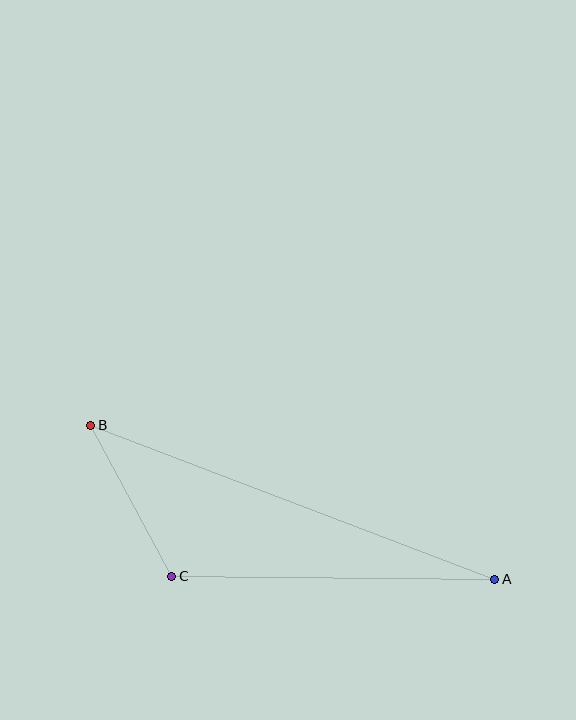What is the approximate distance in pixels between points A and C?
The distance between A and C is approximately 323 pixels.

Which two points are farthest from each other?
Points A and B are farthest from each other.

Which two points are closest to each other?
Points B and C are closest to each other.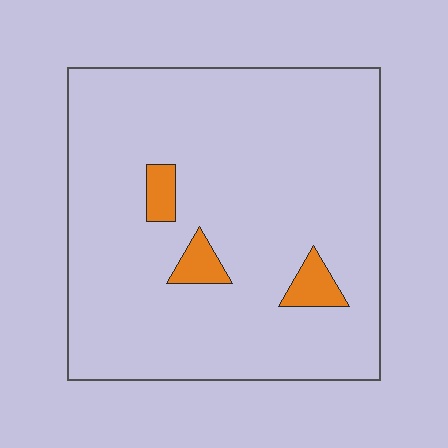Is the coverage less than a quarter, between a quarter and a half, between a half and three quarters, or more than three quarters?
Less than a quarter.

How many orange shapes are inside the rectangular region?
3.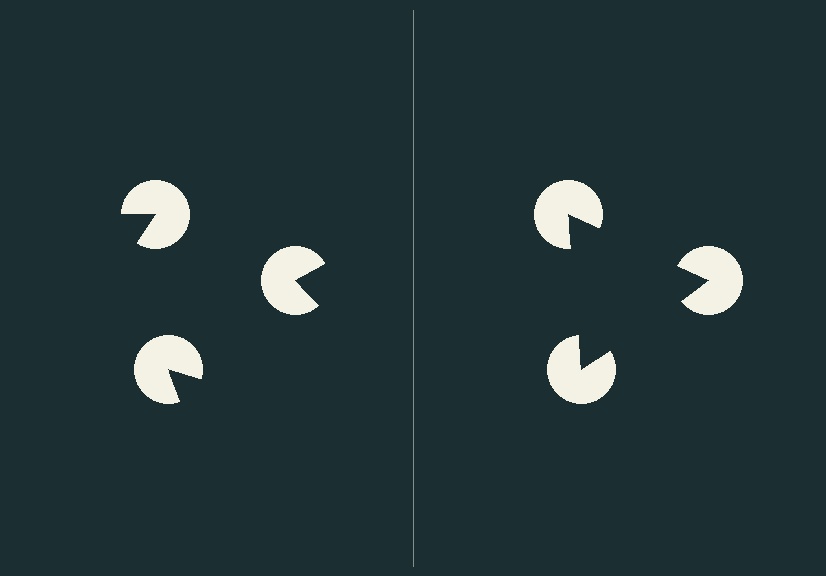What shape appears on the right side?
An illusory triangle.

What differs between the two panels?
The pac-man discs are positioned identically on both sides; only the wedge orientations differ. On the right they align to a triangle; on the left they are misaligned.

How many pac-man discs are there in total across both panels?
6 — 3 on each side.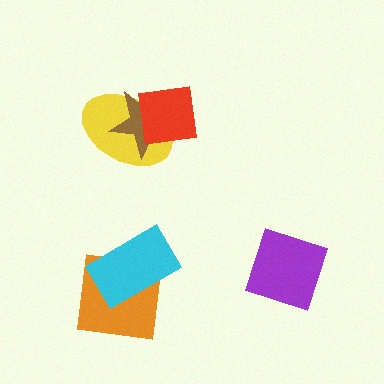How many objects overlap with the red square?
2 objects overlap with the red square.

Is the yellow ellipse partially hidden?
Yes, it is partially covered by another shape.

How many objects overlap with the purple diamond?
0 objects overlap with the purple diamond.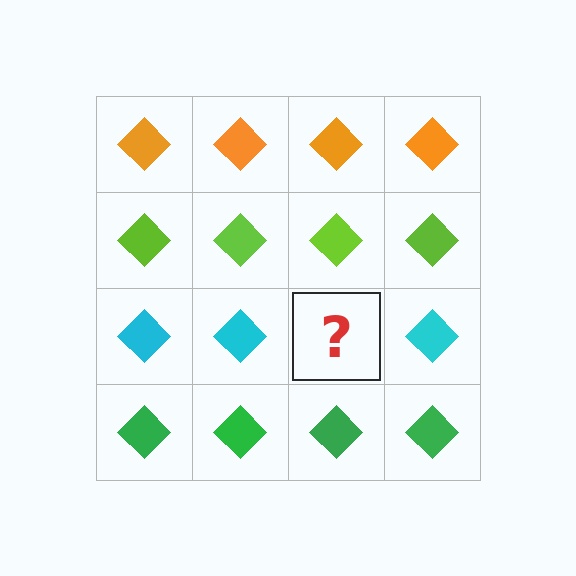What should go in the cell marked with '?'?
The missing cell should contain a cyan diamond.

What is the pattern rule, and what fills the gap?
The rule is that each row has a consistent color. The gap should be filled with a cyan diamond.